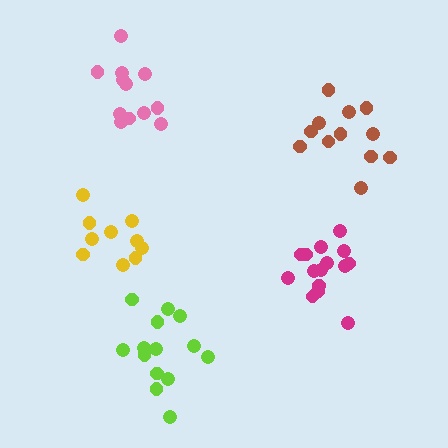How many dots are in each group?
Group 1: 14 dots, Group 2: 12 dots, Group 3: 15 dots, Group 4: 10 dots, Group 5: 12 dots (63 total).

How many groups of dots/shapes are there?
There are 5 groups.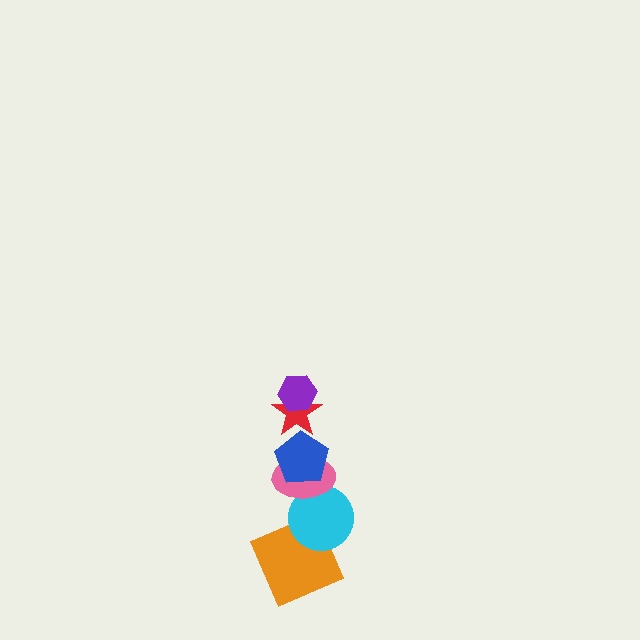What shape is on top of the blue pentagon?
The red star is on top of the blue pentagon.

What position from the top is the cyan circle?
The cyan circle is 5th from the top.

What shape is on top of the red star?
The purple hexagon is on top of the red star.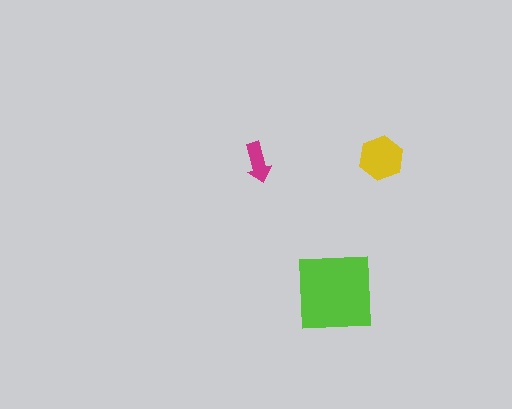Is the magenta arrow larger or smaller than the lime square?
Smaller.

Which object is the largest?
The lime square.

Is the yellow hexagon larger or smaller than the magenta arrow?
Larger.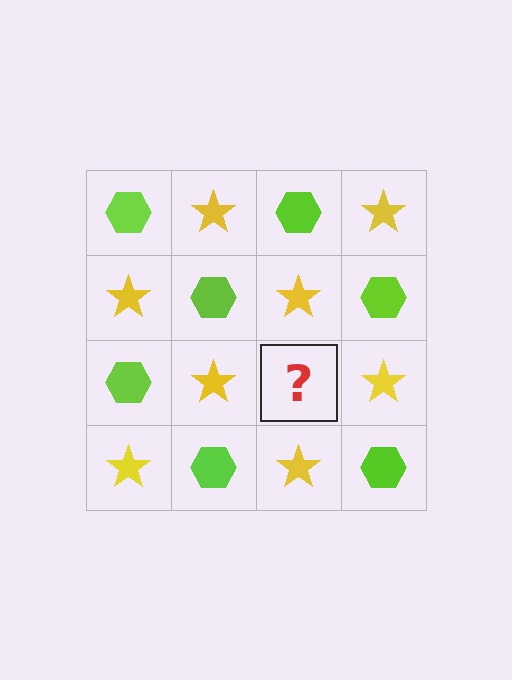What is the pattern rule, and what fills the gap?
The rule is that it alternates lime hexagon and yellow star in a checkerboard pattern. The gap should be filled with a lime hexagon.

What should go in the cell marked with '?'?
The missing cell should contain a lime hexagon.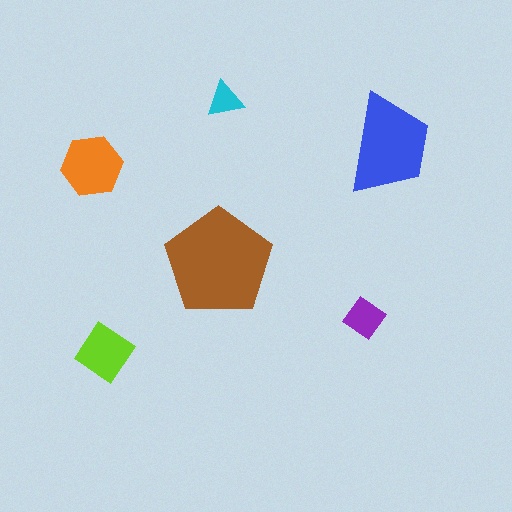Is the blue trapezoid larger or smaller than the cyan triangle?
Larger.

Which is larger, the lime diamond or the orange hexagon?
The orange hexagon.